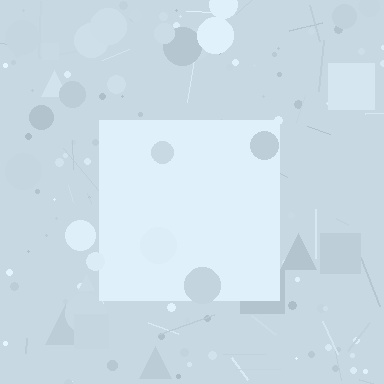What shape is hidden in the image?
A square is hidden in the image.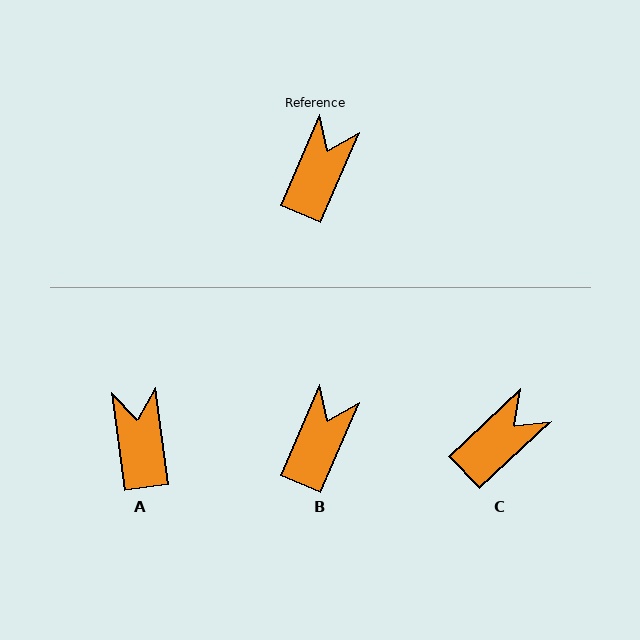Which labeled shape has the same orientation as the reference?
B.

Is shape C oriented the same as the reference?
No, it is off by about 24 degrees.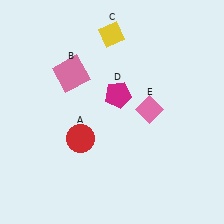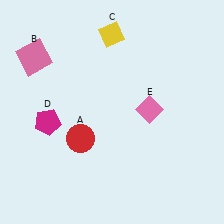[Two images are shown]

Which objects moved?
The objects that moved are: the pink square (B), the magenta pentagon (D).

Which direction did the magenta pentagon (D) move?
The magenta pentagon (D) moved left.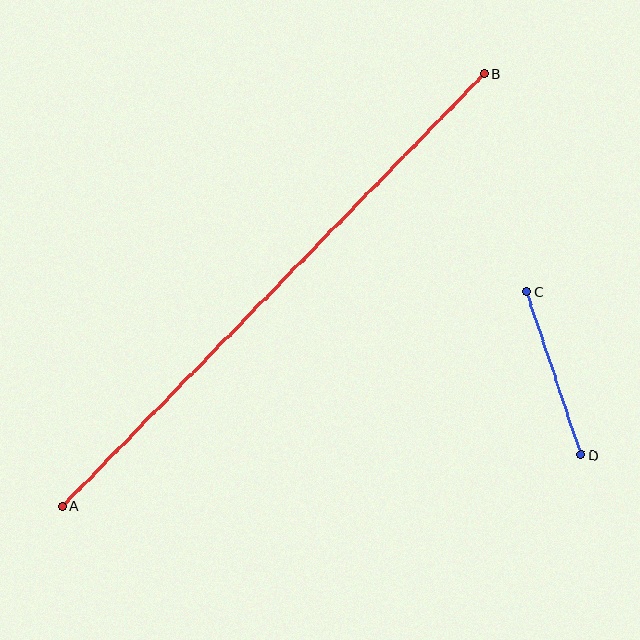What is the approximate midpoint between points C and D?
The midpoint is at approximately (554, 373) pixels.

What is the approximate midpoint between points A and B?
The midpoint is at approximately (273, 290) pixels.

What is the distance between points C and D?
The distance is approximately 173 pixels.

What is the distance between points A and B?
The distance is approximately 605 pixels.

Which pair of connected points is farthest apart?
Points A and B are farthest apart.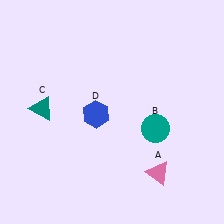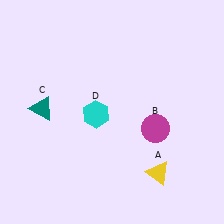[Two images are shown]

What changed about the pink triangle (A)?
In Image 1, A is pink. In Image 2, it changed to yellow.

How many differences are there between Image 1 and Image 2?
There are 3 differences between the two images.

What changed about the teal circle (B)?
In Image 1, B is teal. In Image 2, it changed to magenta.